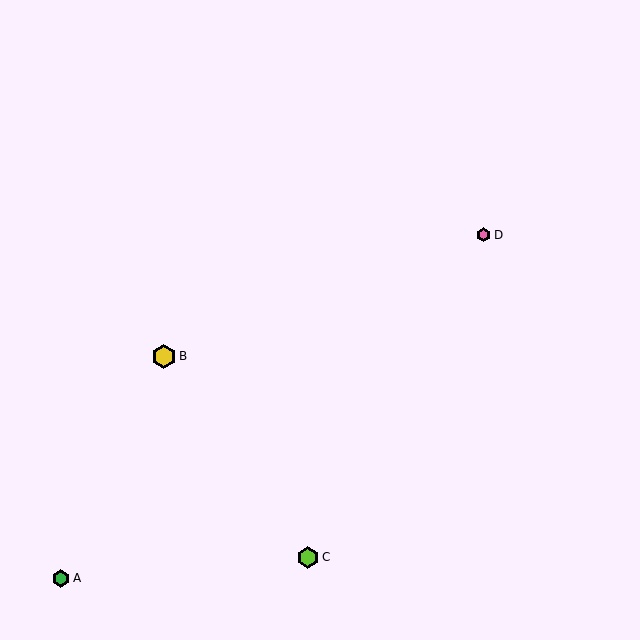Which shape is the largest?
The yellow hexagon (labeled B) is the largest.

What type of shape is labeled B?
Shape B is a yellow hexagon.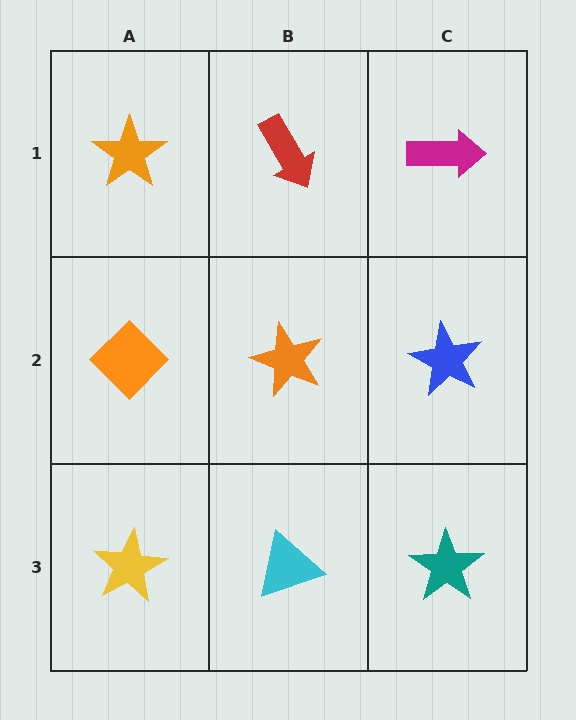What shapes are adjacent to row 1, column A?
An orange diamond (row 2, column A), a red arrow (row 1, column B).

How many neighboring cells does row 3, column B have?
3.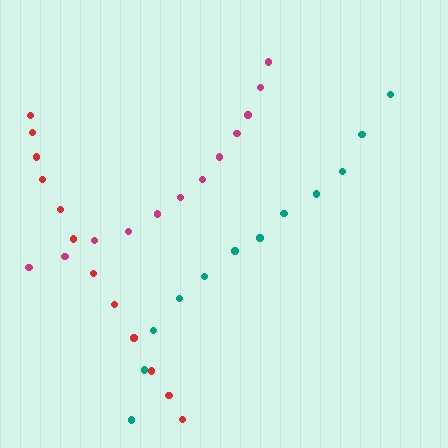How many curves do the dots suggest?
There are 3 distinct paths.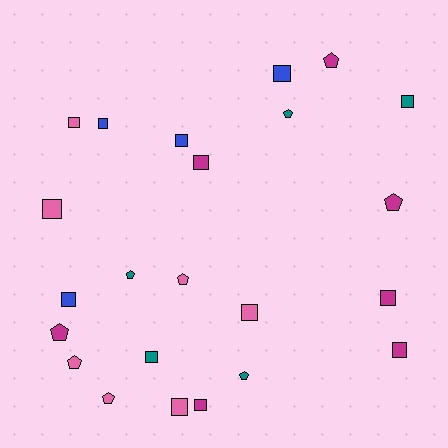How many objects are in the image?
There are 23 objects.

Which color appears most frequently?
Magenta, with 7 objects.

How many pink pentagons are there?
There are 3 pink pentagons.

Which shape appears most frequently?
Square, with 14 objects.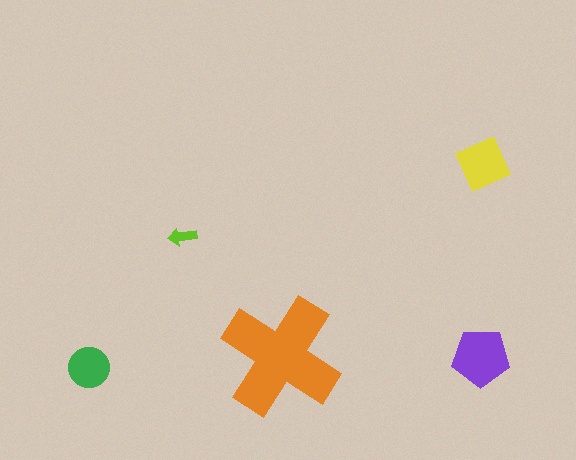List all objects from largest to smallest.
The orange cross, the purple pentagon, the yellow square, the green circle, the lime arrow.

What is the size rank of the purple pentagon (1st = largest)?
2nd.